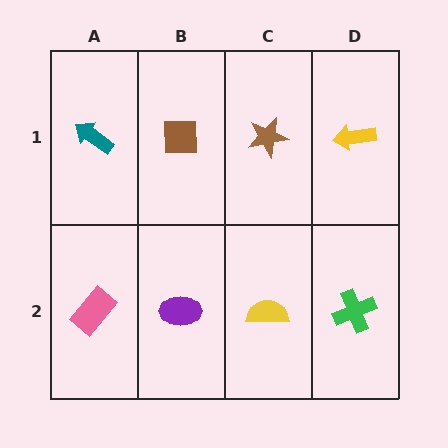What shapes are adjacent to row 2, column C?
A brown star (row 1, column C), a purple ellipse (row 2, column B), a green cross (row 2, column D).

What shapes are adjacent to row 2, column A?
A teal arrow (row 1, column A), a purple ellipse (row 2, column B).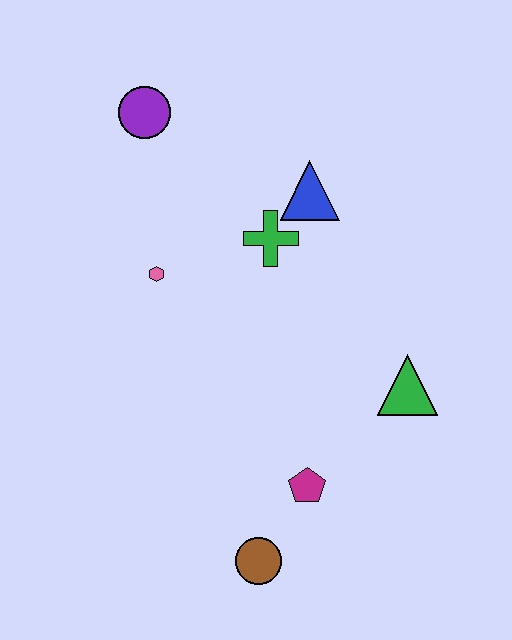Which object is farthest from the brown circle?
The purple circle is farthest from the brown circle.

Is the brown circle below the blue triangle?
Yes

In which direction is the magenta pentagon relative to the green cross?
The magenta pentagon is below the green cross.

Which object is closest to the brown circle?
The magenta pentagon is closest to the brown circle.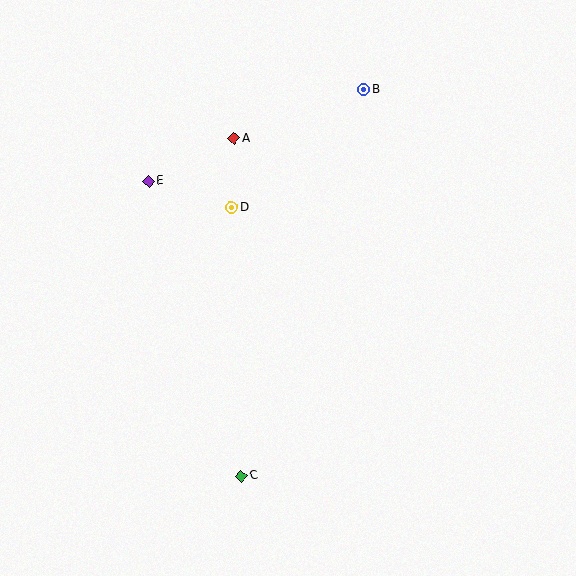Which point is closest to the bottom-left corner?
Point C is closest to the bottom-left corner.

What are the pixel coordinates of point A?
Point A is at (234, 139).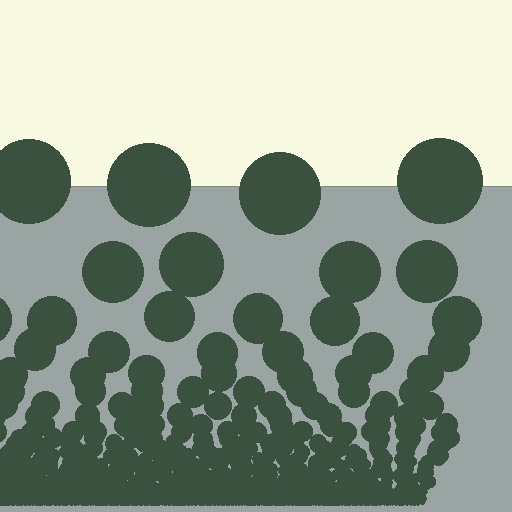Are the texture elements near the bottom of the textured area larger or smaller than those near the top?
Smaller. The gradient is inverted — elements near the bottom are smaller and denser.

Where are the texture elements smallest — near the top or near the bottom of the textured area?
Near the bottom.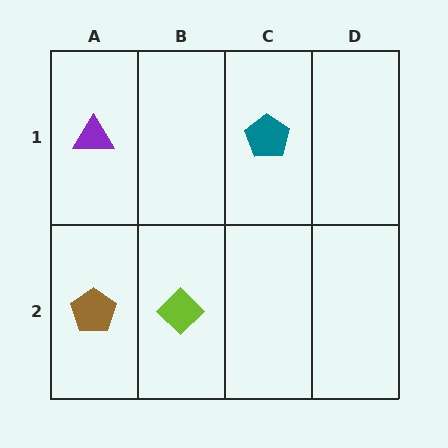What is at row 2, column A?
A brown pentagon.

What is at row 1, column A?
A purple triangle.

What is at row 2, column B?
A lime diamond.